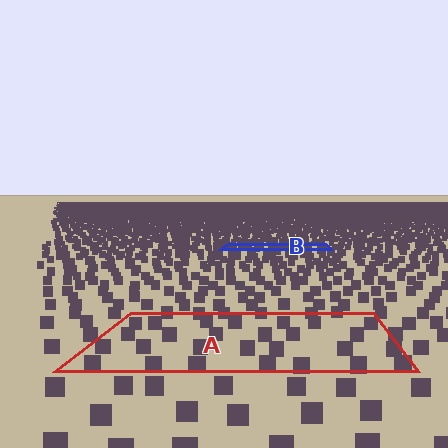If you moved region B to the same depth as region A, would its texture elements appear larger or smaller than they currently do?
They would appear larger. At a closer depth, the same texture elements are projected at a bigger on-screen size.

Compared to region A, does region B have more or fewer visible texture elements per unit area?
Region B has more texture elements per unit area — they are packed more densely because it is farther away.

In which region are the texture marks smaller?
The texture marks are smaller in region B, because it is farther away.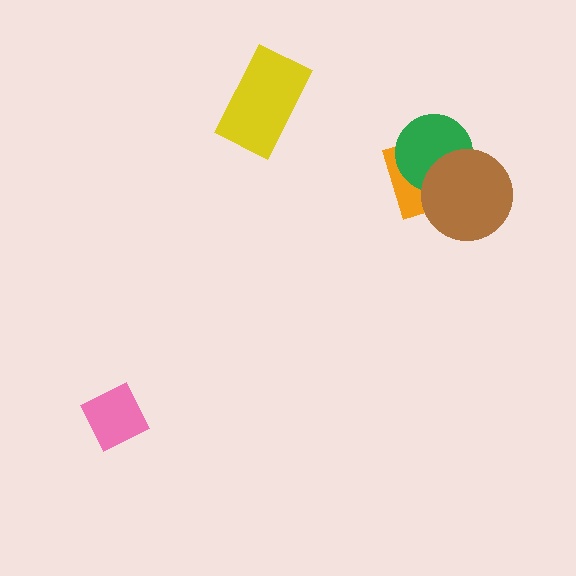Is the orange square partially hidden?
Yes, it is partially covered by another shape.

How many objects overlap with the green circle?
2 objects overlap with the green circle.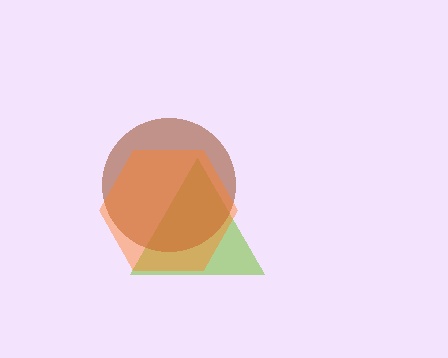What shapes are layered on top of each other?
The layered shapes are: a lime triangle, a brown circle, an orange hexagon.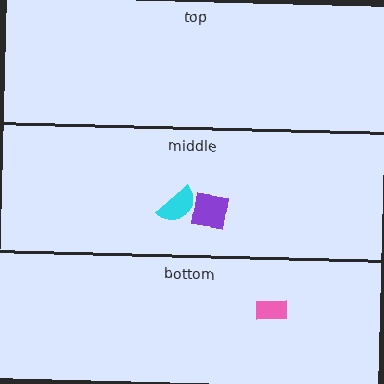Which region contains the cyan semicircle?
The middle region.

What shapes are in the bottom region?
The pink rectangle.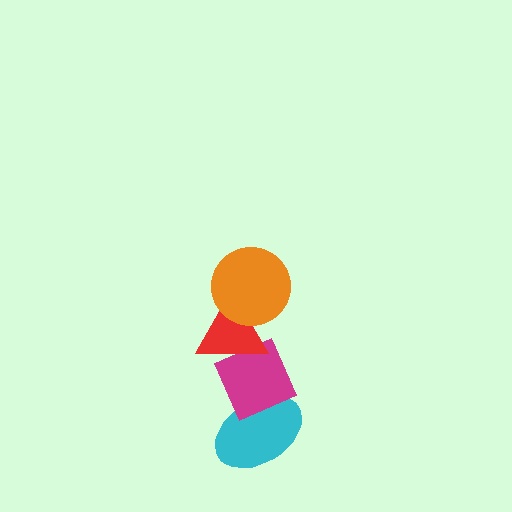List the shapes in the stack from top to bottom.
From top to bottom: the orange circle, the red triangle, the magenta diamond, the cyan ellipse.